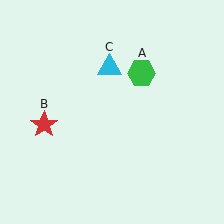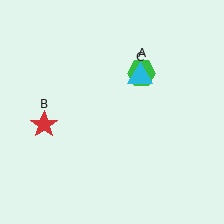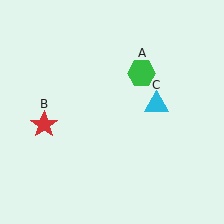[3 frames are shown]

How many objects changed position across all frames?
1 object changed position: cyan triangle (object C).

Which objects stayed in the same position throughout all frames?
Green hexagon (object A) and red star (object B) remained stationary.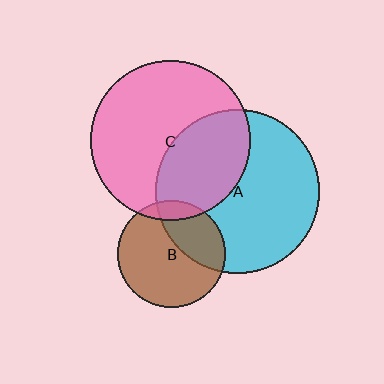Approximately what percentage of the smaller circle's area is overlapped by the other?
Approximately 35%.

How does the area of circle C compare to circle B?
Approximately 2.2 times.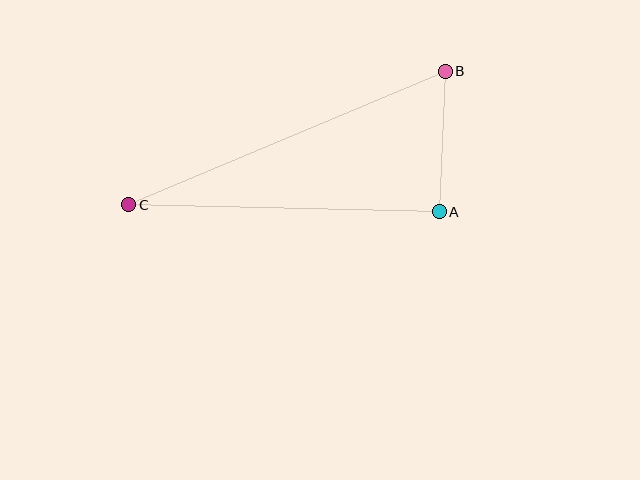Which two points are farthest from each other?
Points B and C are farthest from each other.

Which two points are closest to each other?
Points A and B are closest to each other.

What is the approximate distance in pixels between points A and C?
The distance between A and C is approximately 311 pixels.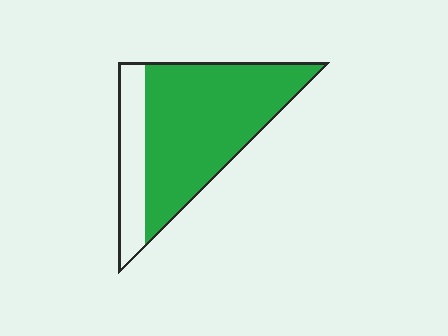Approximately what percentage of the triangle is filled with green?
Approximately 75%.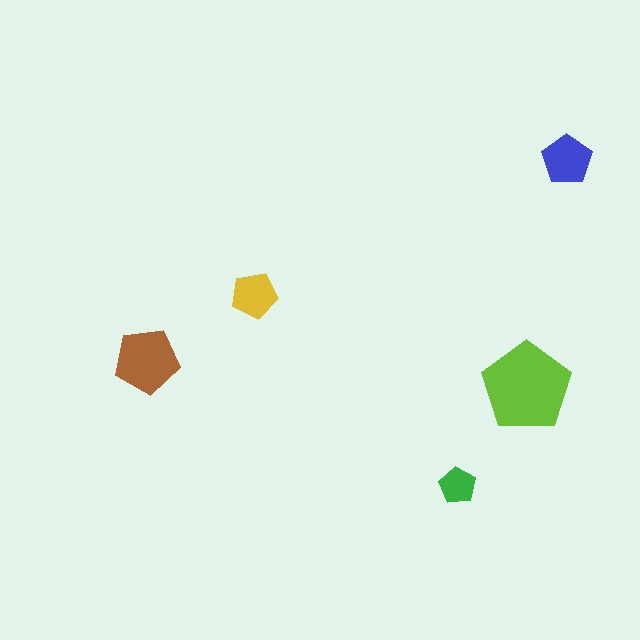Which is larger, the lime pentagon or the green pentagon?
The lime one.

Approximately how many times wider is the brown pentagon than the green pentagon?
About 2 times wider.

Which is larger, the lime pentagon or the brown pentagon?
The lime one.